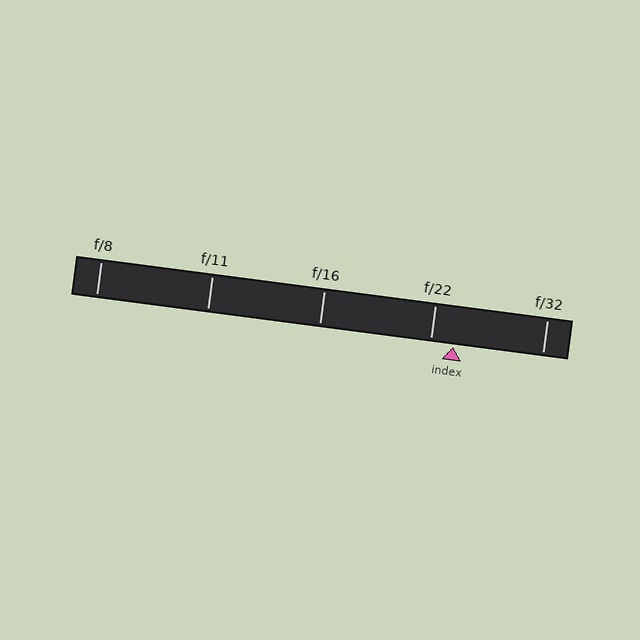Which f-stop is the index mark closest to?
The index mark is closest to f/22.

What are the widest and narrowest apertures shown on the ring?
The widest aperture shown is f/8 and the narrowest is f/32.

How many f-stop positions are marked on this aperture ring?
There are 5 f-stop positions marked.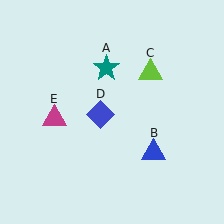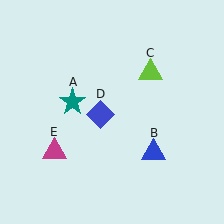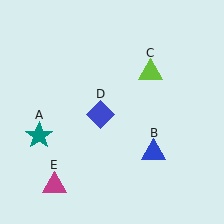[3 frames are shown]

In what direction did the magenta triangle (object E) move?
The magenta triangle (object E) moved down.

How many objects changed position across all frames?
2 objects changed position: teal star (object A), magenta triangle (object E).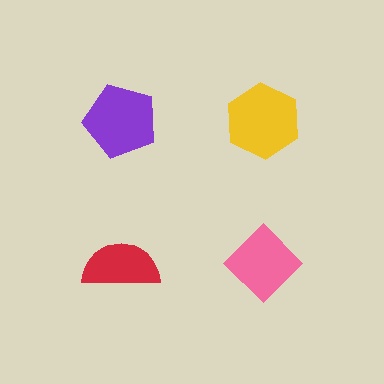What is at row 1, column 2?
A yellow hexagon.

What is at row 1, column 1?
A purple pentagon.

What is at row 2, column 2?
A pink diamond.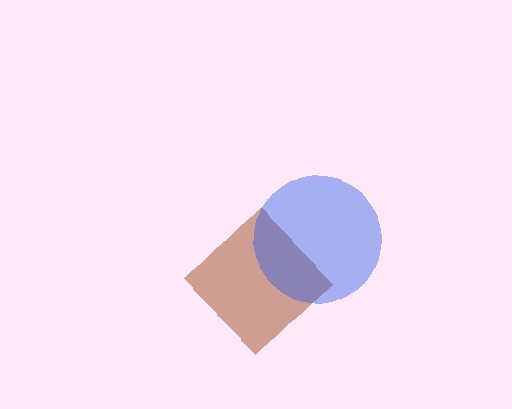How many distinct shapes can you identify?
There are 2 distinct shapes: a brown diamond, a blue circle.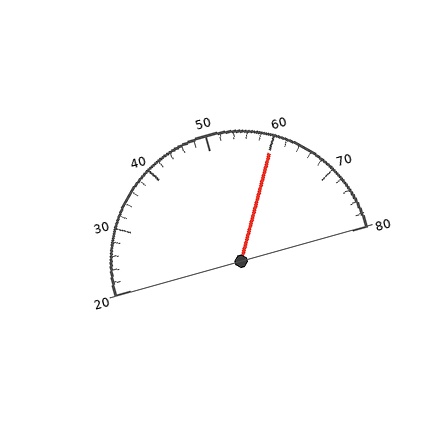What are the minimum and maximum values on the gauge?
The gauge ranges from 20 to 80.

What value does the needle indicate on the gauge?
The needle indicates approximately 60.